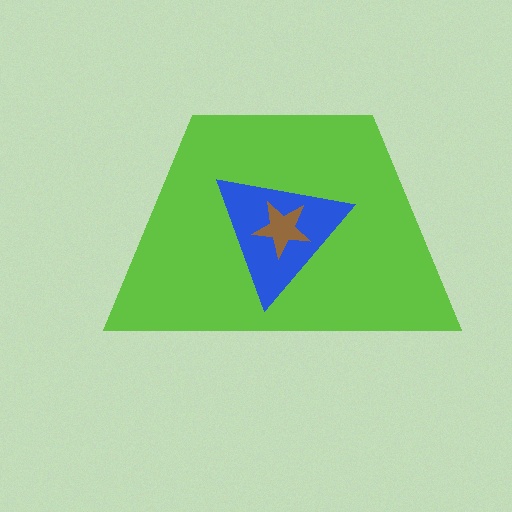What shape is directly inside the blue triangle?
The brown star.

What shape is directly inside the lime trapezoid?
The blue triangle.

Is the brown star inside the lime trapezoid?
Yes.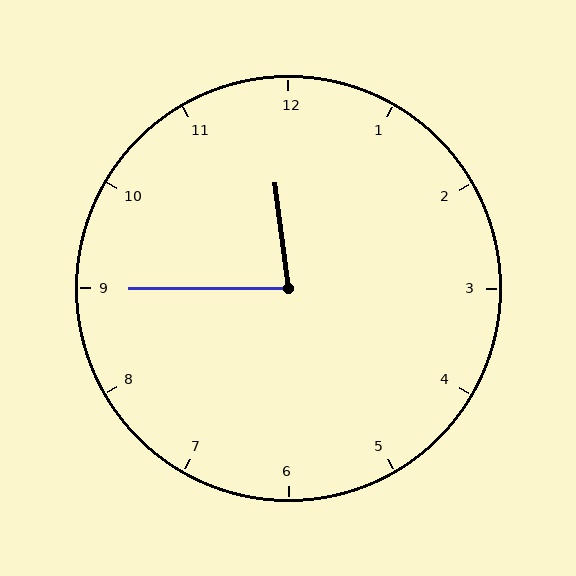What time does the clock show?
11:45.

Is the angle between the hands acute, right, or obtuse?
It is acute.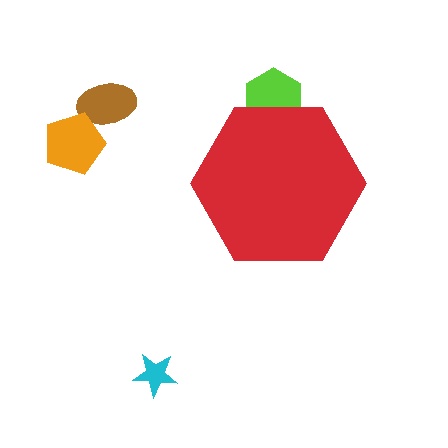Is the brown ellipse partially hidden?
No, the brown ellipse is fully visible.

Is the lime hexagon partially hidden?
Yes, the lime hexagon is partially hidden behind the red hexagon.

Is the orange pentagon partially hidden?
No, the orange pentagon is fully visible.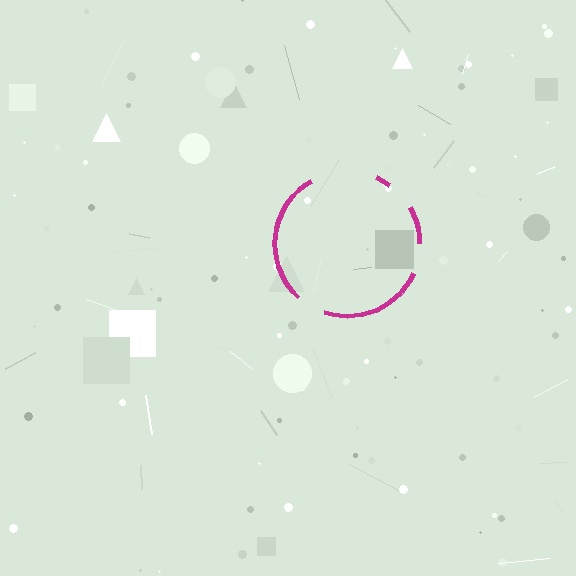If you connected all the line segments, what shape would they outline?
They would outline a circle.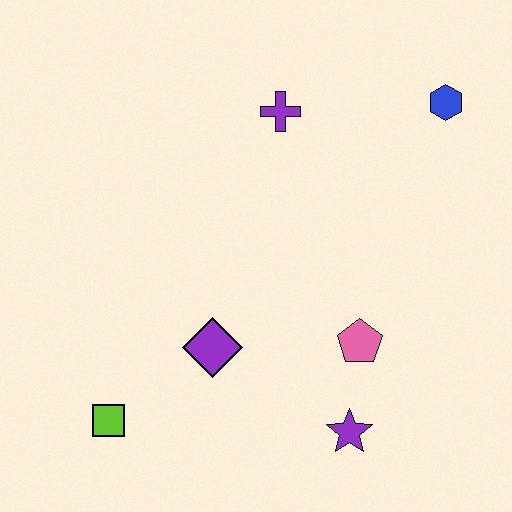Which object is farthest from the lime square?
The blue hexagon is farthest from the lime square.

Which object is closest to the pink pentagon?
The purple star is closest to the pink pentagon.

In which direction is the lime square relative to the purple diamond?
The lime square is to the left of the purple diamond.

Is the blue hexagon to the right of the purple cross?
Yes